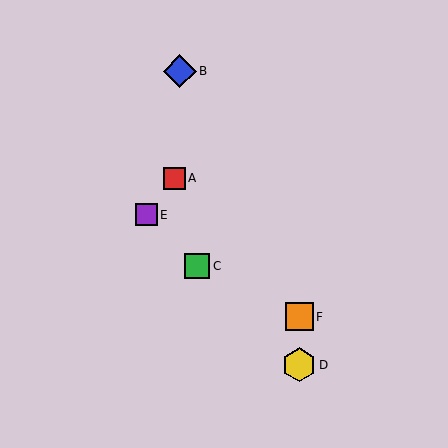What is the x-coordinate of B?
Object B is at x≈180.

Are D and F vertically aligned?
Yes, both are at x≈299.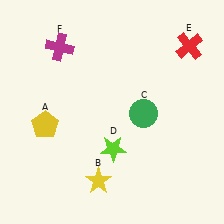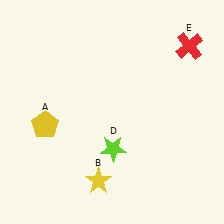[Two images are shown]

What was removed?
The green circle (C), the magenta cross (F) were removed in Image 2.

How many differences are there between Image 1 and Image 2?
There are 2 differences between the two images.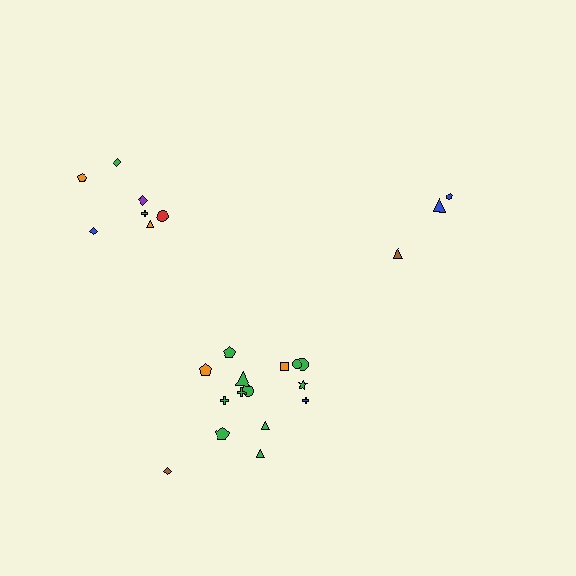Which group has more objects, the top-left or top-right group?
The top-left group.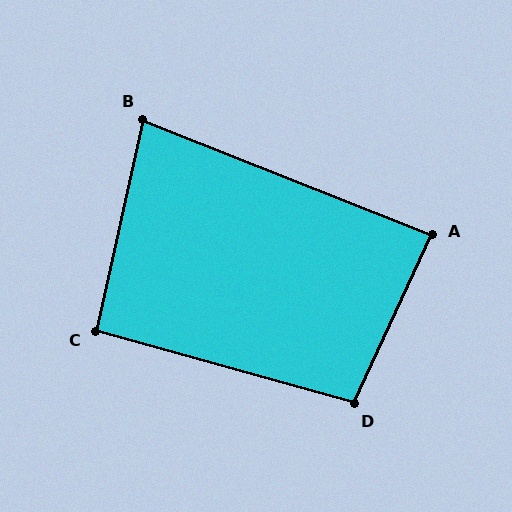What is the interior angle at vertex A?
Approximately 87 degrees (approximately right).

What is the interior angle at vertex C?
Approximately 93 degrees (approximately right).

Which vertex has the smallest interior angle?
B, at approximately 81 degrees.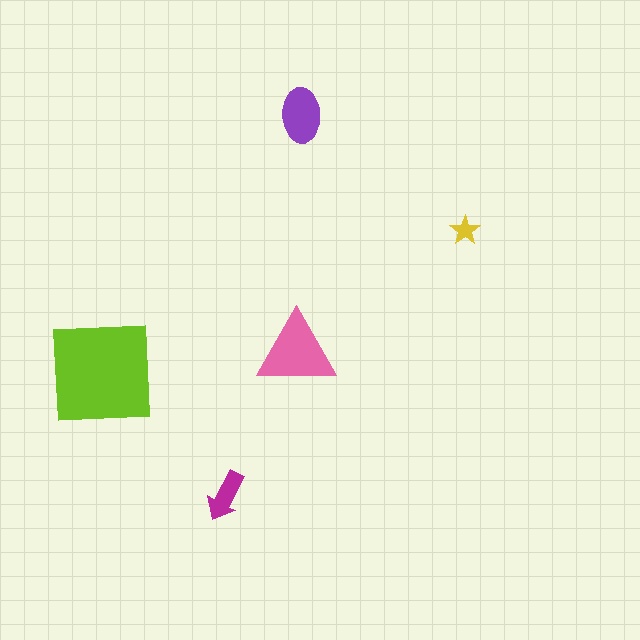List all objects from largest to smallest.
The lime square, the pink triangle, the purple ellipse, the magenta arrow, the yellow star.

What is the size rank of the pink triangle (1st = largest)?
2nd.